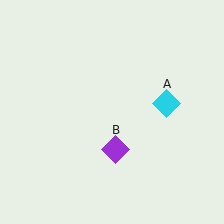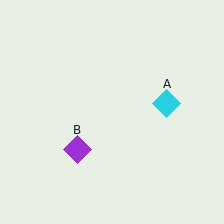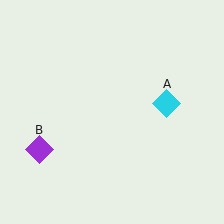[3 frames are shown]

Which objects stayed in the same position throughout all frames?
Cyan diamond (object A) remained stationary.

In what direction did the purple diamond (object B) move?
The purple diamond (object B) moved left.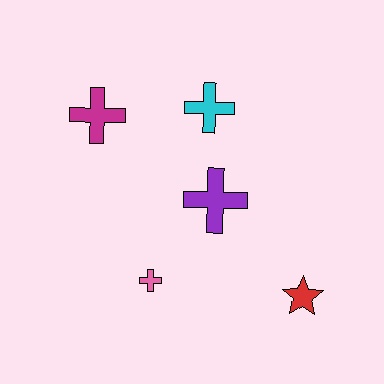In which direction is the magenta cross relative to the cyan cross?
The magenta cross is to the left of the cyan cross.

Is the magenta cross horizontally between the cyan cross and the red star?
No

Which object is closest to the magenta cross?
The cyan cross is closest to the magenta cross.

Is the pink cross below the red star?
No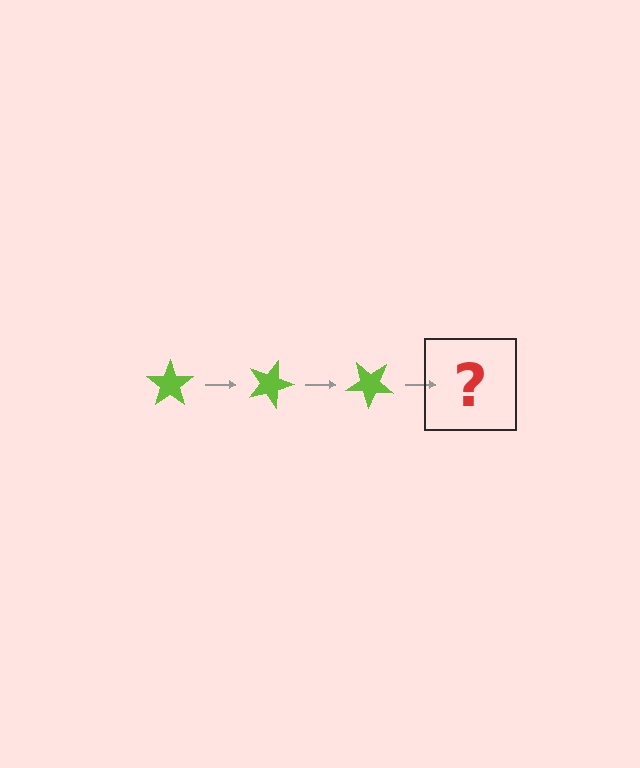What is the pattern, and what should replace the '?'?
The pattern is that the star rotates 20 degrees each step. The '?' should be a lime star rotated 60 degrees.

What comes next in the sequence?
The next element should be a lime star rotated 60 degrees.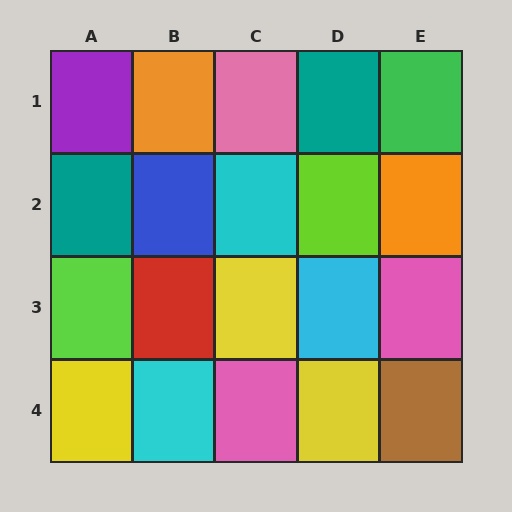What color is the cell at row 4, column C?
Pink.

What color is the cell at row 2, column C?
Cyan.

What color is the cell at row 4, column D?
Yellow.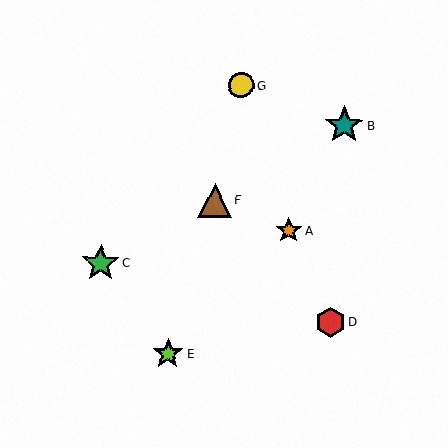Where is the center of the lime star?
The center of the lime star is at (168, 354).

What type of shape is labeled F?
Shape F is a brown triangle.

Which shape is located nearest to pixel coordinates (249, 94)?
The yellow circle (labeled G) at (241, 85) is nearest to that location.